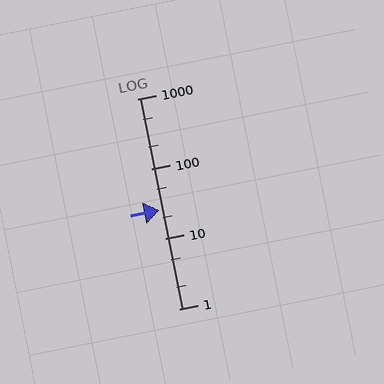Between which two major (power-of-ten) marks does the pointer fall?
The pointer is between 10 and 100.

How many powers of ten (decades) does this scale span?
The scale spans 3 decades, from 1 to 1000.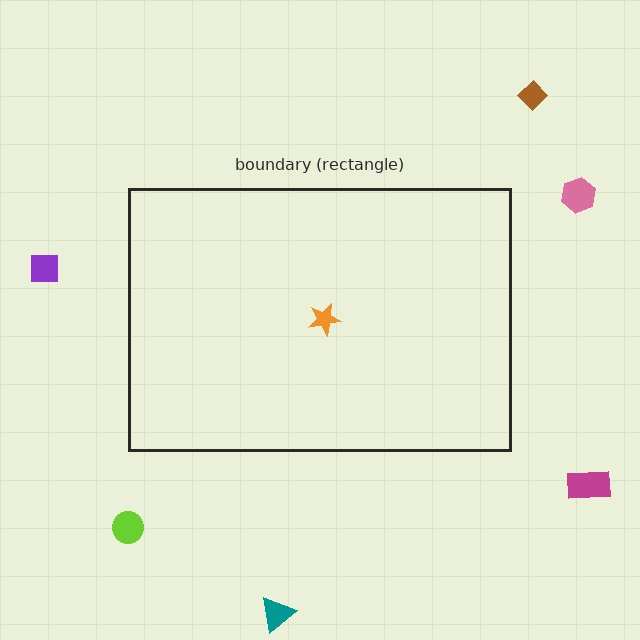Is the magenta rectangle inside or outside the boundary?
Outside.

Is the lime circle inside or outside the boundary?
Outside.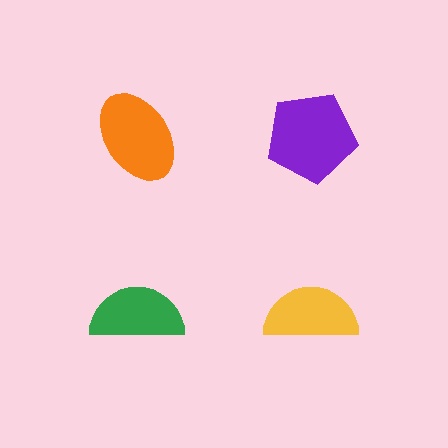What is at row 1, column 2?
A purple pentagon.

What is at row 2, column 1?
A green semicircle.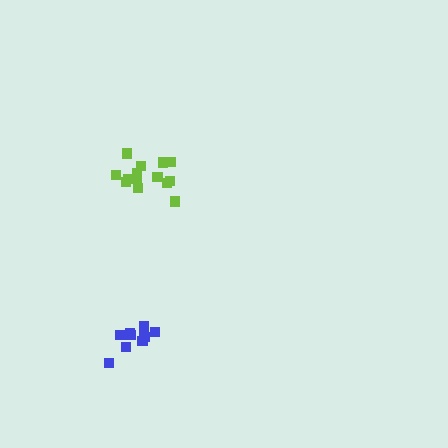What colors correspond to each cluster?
The clusters are colored: blue, lime.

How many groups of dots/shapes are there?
There are 2 groups.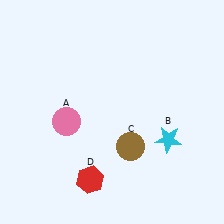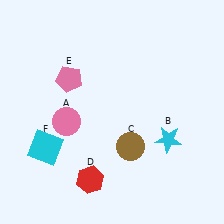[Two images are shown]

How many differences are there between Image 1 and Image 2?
There are 2 differences between the two images.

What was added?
A pink pentagon (E), a cyan square (F) were added in Image 2.